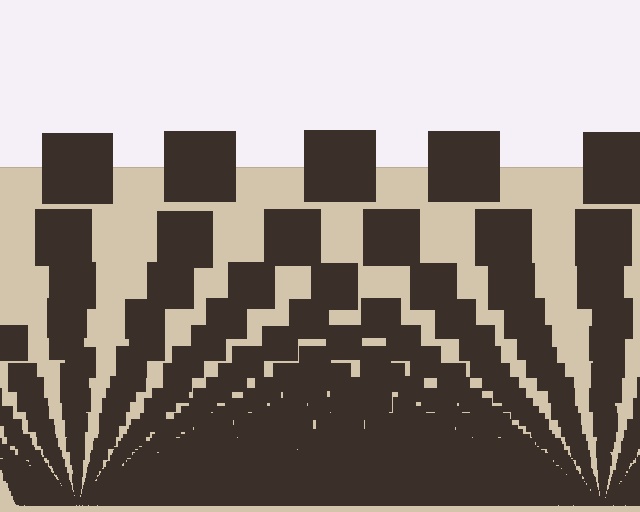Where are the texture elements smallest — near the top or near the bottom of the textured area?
Near the bottom.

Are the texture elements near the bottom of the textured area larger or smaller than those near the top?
Smaller. The gradient is inverted — elements near the bottom are smaller and denser.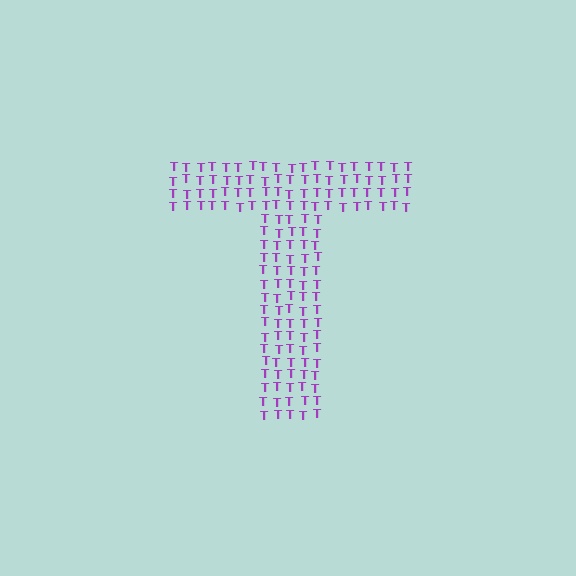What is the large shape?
The large shape is the letter T.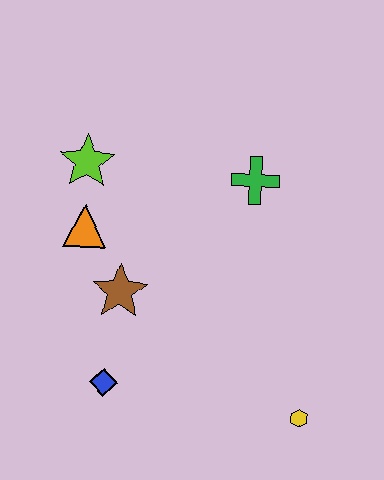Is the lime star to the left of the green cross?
Yes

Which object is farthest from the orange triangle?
The yellow hexagon is farthest from the orange triangle.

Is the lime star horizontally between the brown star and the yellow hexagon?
No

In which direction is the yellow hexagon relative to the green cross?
The yellow hexagon is below the green cross.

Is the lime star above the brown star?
Yes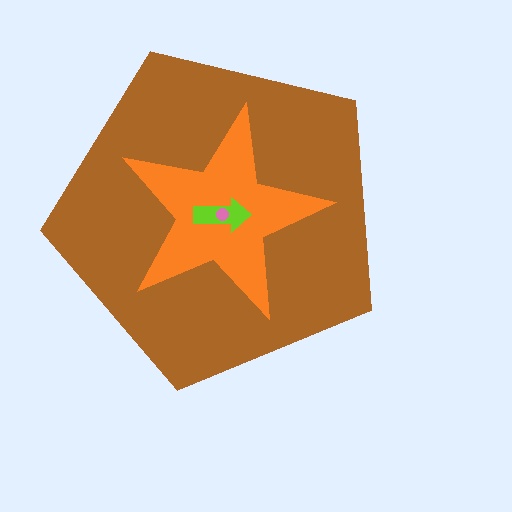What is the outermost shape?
The brown pentagon.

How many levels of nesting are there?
4.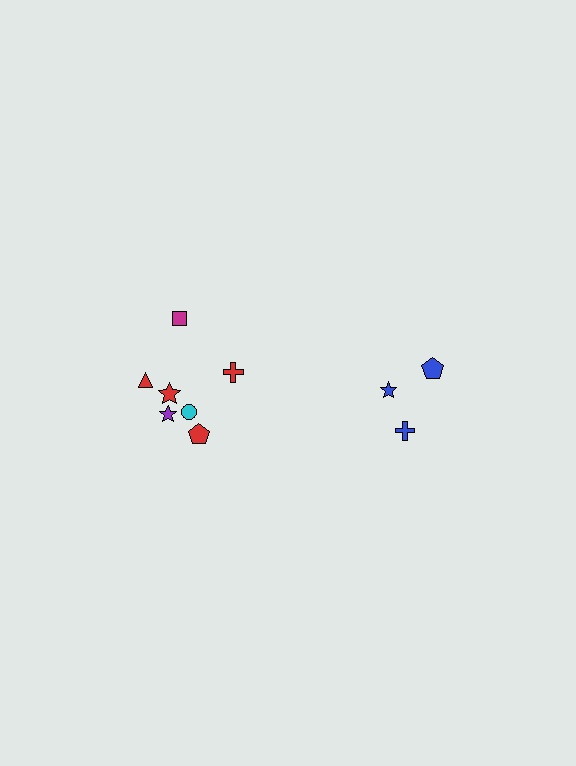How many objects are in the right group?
There are 3 objects.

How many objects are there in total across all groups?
There are 10 objects.